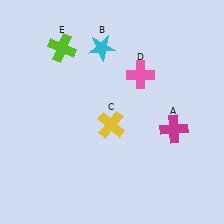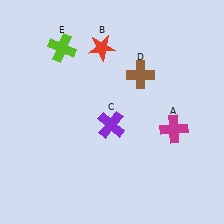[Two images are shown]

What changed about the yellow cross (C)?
In Image 1, C is yellow. In Image 2, it changed to purple.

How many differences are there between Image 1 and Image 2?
There are 3 differences between the two images.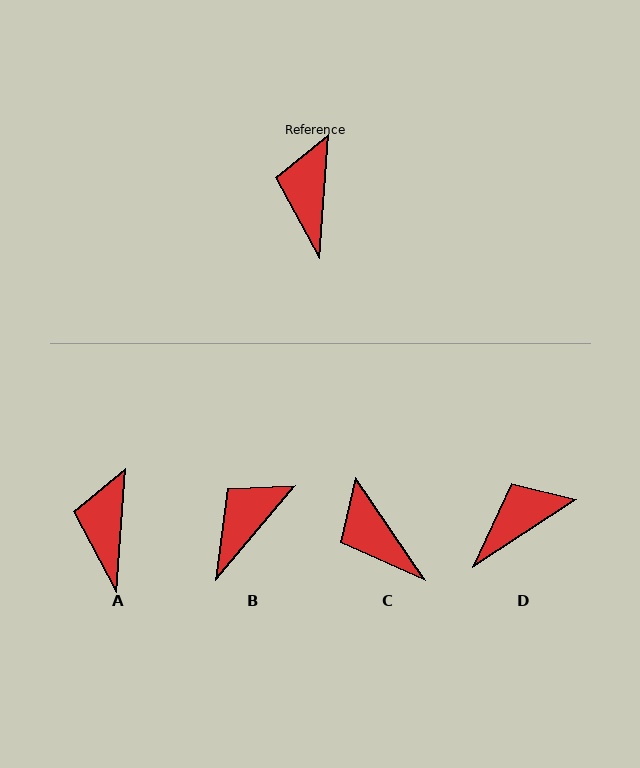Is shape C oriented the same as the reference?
No, it is off by about 38 degrees.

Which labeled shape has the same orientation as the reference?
A.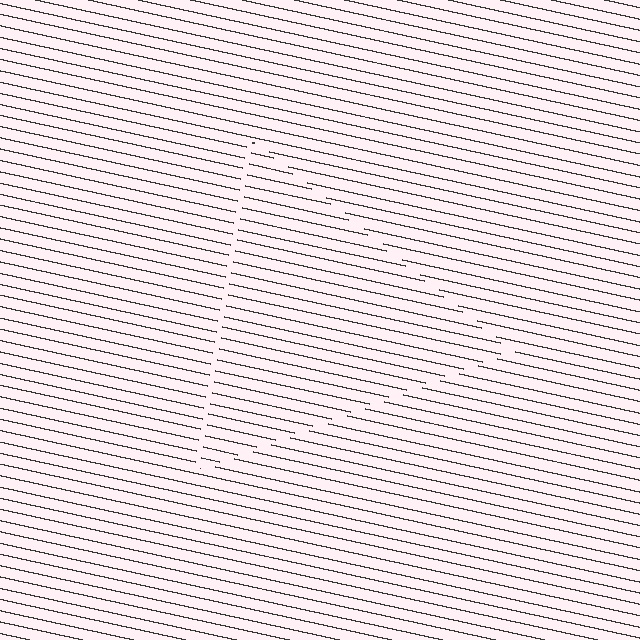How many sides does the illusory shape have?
3 sides — the line-ends trace a triangle.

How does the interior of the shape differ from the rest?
The interior of the shape contains the same grating, shifted by half a period — the contour is defined by the phase discontinuity where line-ends from the inner and outer gratings abut.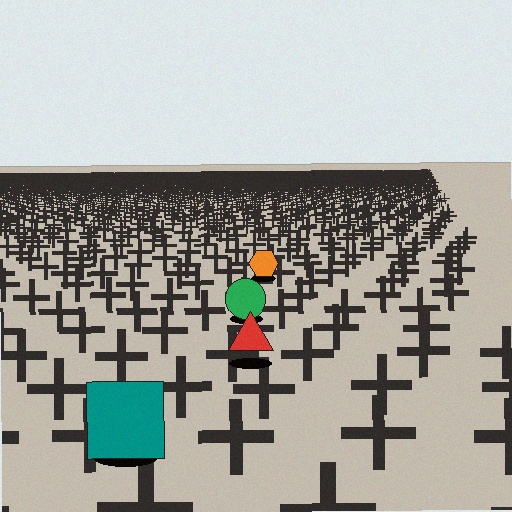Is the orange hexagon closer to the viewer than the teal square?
No. The teal square is closer — you can tell from the texture gradient: the ground texture is coarser near it.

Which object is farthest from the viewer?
The orange hexagon is farthest from the viewer. It appears smaller and the ground texture around it is denser.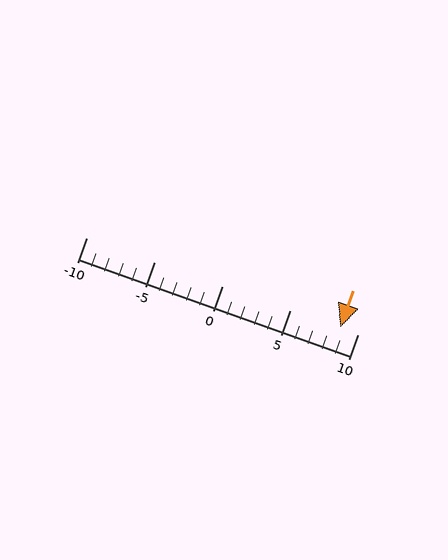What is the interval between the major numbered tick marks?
The major tick marks are spaced 5 units apart.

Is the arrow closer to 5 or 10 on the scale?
The arrow is closer to 10.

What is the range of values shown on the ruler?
The ruler shows values from -10 to 10.